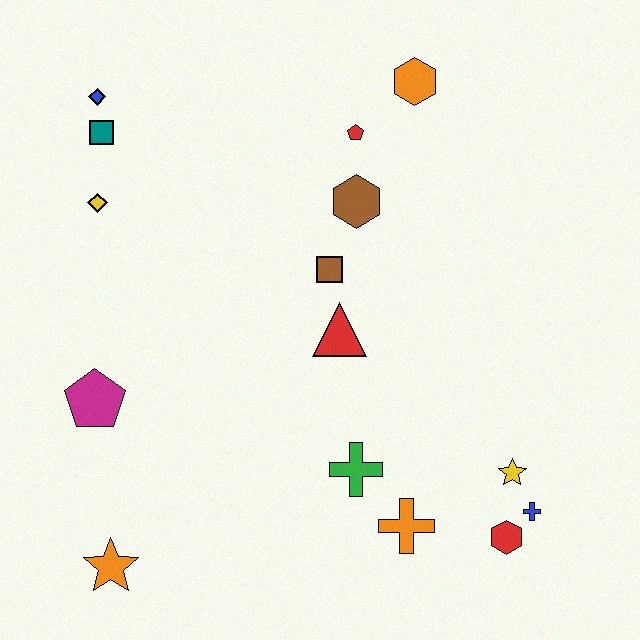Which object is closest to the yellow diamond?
The teal square is closest to the yellow diamond.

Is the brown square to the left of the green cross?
Yes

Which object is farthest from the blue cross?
The blue diamond is farthest from the blue cross.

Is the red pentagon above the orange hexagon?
No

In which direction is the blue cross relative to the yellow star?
The blue cross is below the yellow star.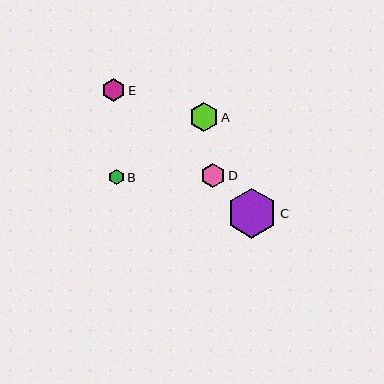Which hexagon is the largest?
Hexagon C is the largest with a size of approximately 50 pixels.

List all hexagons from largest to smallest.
From largest to smallest: C, A, D, E, B.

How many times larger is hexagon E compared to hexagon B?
Hexagon E is approximately 1.5 times the size of hexagon B.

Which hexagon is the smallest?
Hexagon B is the smallest with a size of approximately 16 pixels.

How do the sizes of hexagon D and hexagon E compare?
Hexagon D and hexagon E are approximately the same size.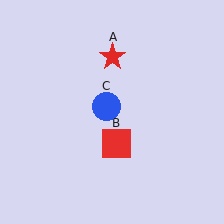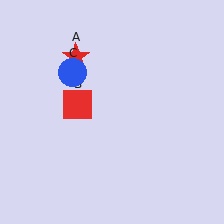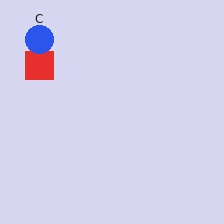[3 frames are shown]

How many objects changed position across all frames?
3 objects changed position: red star (object A), red square (object B), blue circle (object C).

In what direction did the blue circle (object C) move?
The blue circle (object C) moved up and to the left.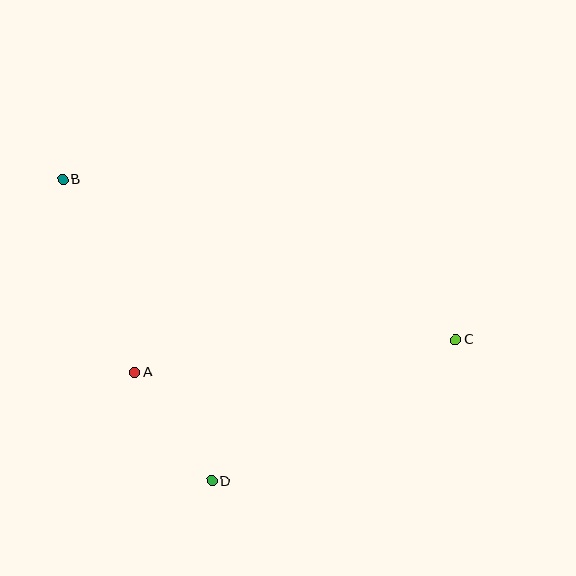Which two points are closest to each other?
Points A and D are closest to each other.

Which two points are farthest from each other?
Points B and C are farthest from each other.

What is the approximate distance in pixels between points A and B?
The distance between A and B is approximately 206 pixels.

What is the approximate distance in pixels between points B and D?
The distance between B and D is approximately 336 pixels.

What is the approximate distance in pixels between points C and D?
The distance between C and D is approximately 282 pixels.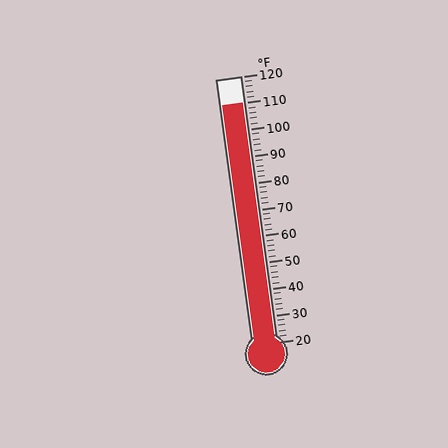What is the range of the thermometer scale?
The thermometer scale ranges from 20°F to 120°F.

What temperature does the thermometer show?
The thermometer shows approximately 110°F.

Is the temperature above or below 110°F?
The temperature is at 110°F.